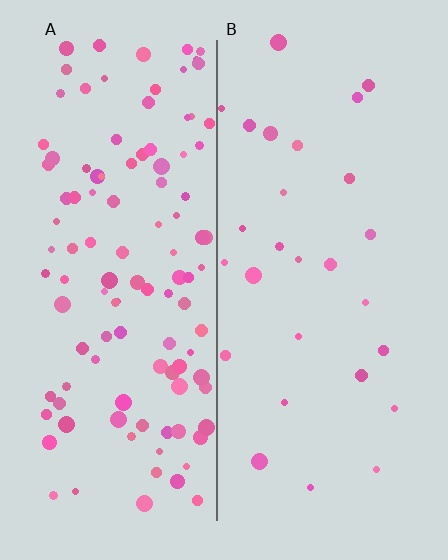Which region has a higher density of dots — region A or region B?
A (the left).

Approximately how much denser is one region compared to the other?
Approximately 4.0× — region A over region B.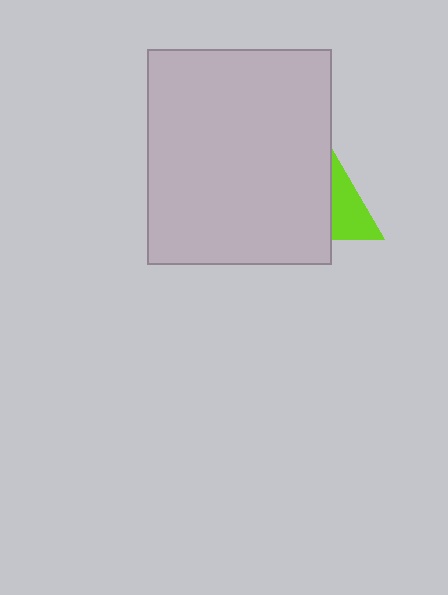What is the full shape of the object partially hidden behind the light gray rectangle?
The partially hidden object is a lime triangle.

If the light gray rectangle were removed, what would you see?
You would see the complete lime triangle.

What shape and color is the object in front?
The object in front is a light gray rectangle.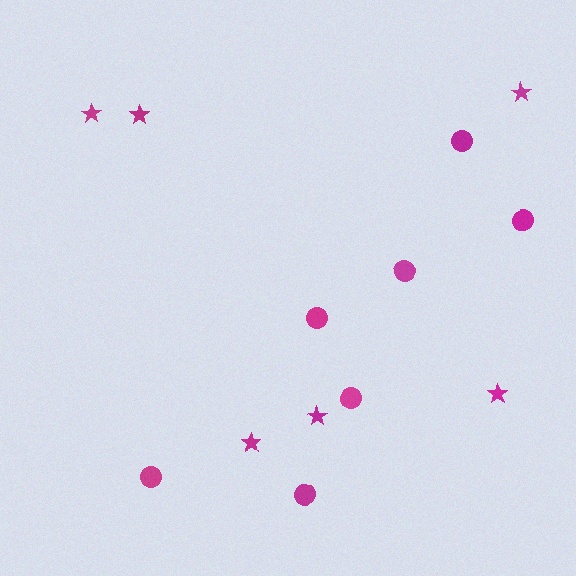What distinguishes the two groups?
There are 2 groups: one group of stars (6) and one group of circles (7).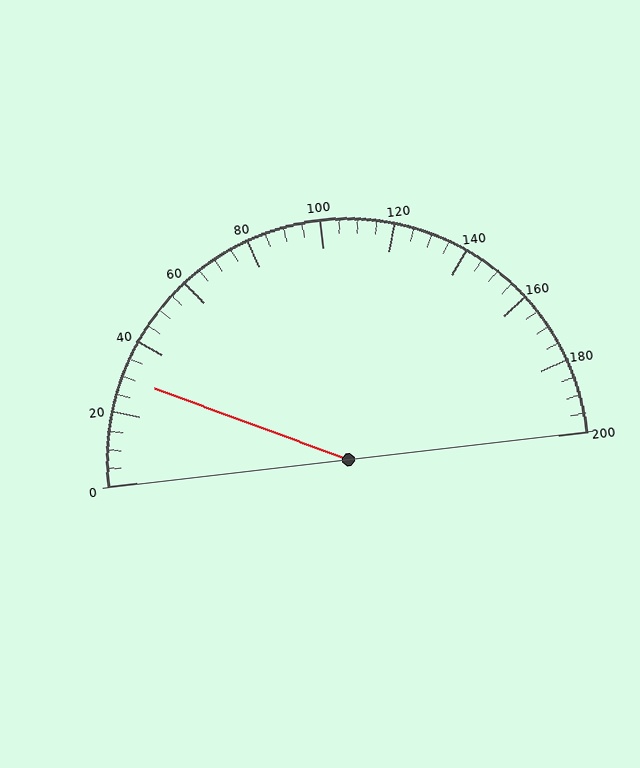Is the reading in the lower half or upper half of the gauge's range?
The reading is in the lower half of the range (0 to 200).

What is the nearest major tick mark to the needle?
The nearest major tick mark is 40.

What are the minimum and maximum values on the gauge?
The gauge ranges from 0 to 200.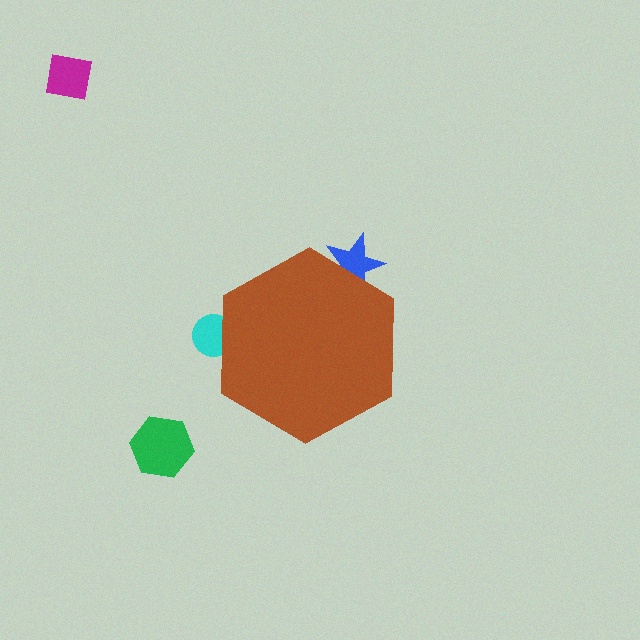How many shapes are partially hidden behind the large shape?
2 shapes are partially hidden.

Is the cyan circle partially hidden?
Yes, the cyan circle is partially hidden behind the brown hexagon.